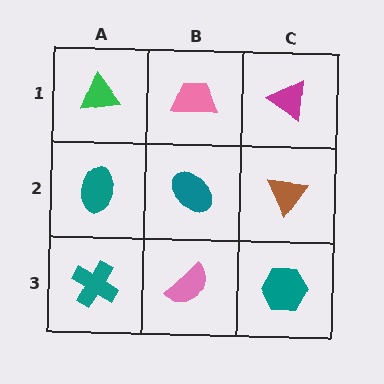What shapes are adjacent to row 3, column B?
A teal ellipse (row 2, column B), a teal cross (row 3, column A), a teal hexagon (row 3, column C).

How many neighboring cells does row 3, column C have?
2.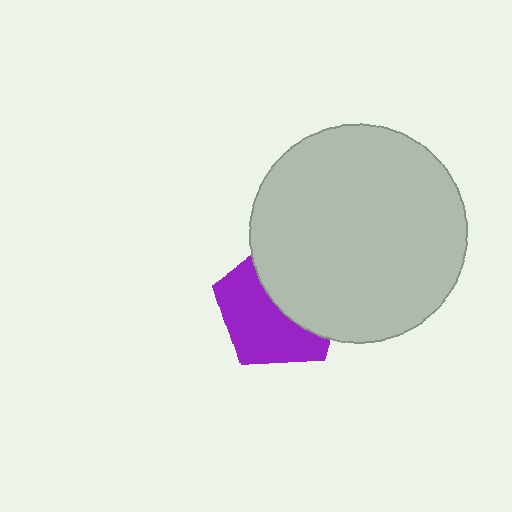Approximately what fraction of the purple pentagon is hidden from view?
Roughly 47% of the purple pentagon is hidden behind the light gray circle.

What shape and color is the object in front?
The object in front is a light gray circle.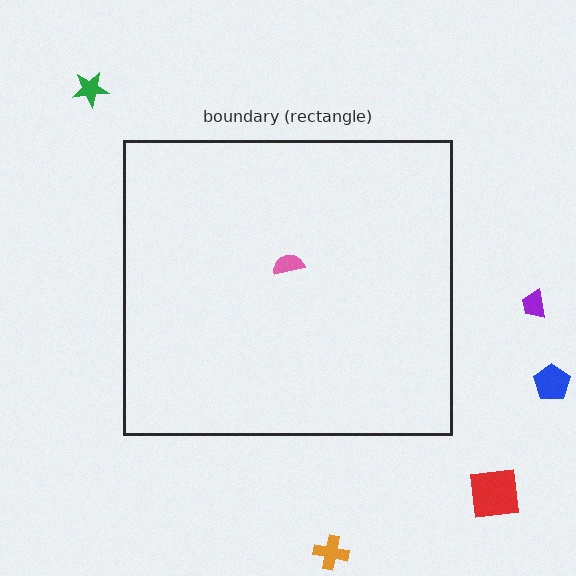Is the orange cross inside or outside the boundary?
Outside.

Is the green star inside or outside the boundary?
Outside.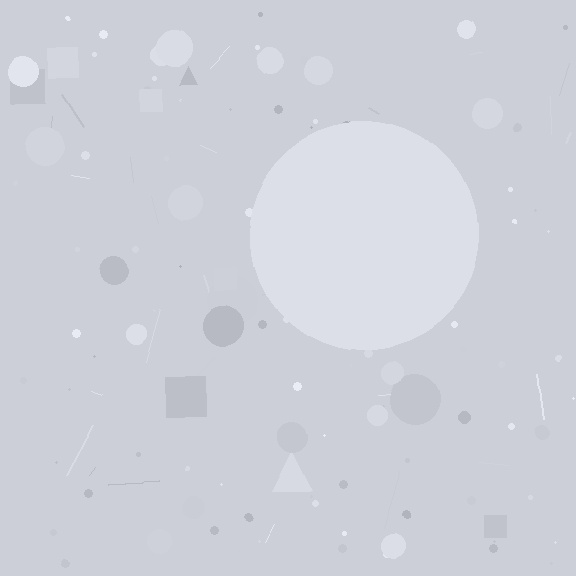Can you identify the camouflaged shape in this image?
The camouflaged shape is a circle.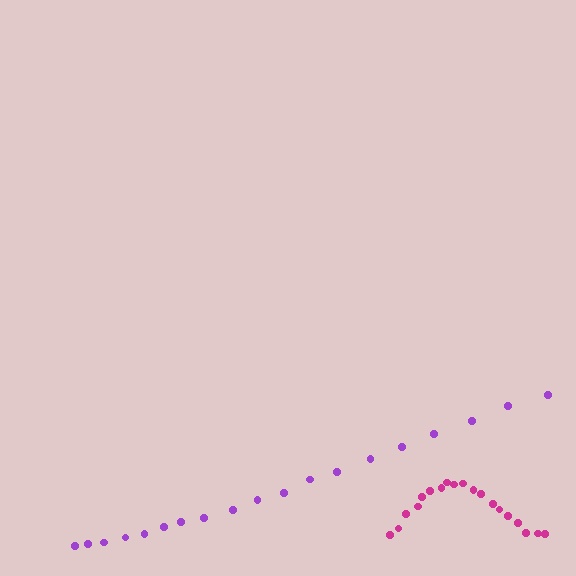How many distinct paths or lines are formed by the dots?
There are 2 distinct paths.